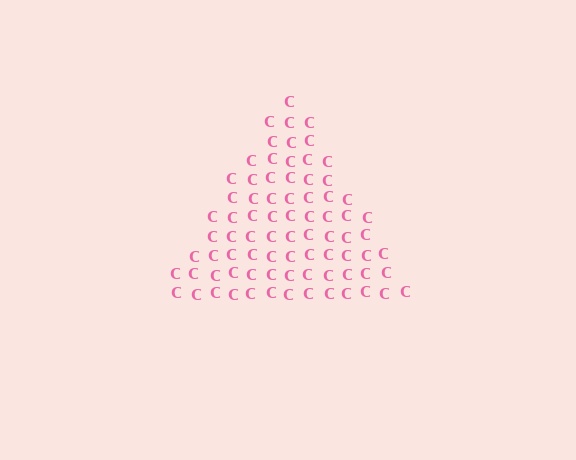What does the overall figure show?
The overall figure shows a triangle.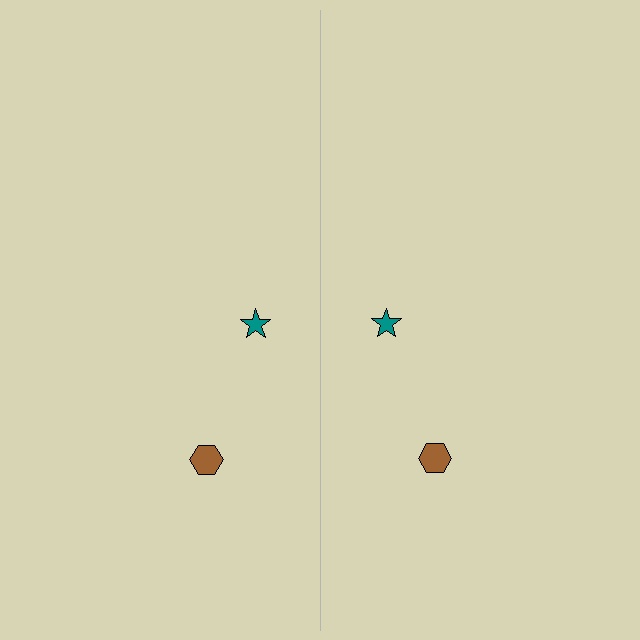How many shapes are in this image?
There are 4 shapes in this image.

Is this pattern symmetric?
Yes, this pattern has bilateral (reflection) symmetry.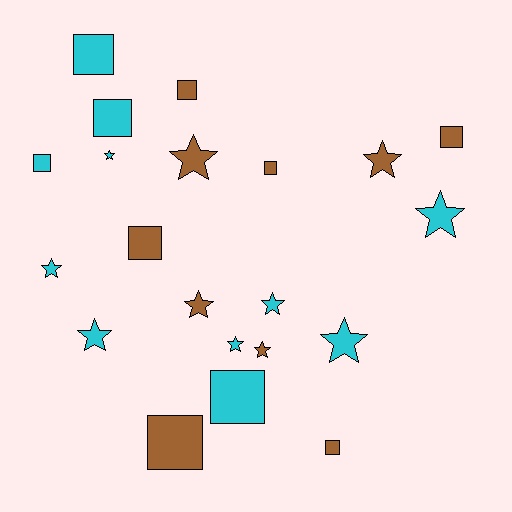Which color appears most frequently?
Cyan, with 11 objects.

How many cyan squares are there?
There are 4 cyan squares.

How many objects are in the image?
There are 21 objects.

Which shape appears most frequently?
Star, with 11 objects.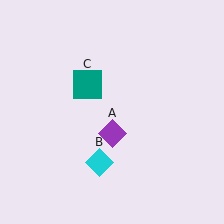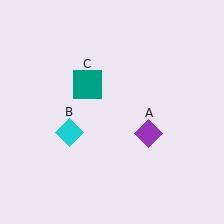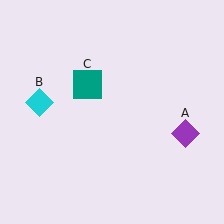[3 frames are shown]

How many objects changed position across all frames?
2 objects changed position: purple diamond (object A), cyan diamond (object B).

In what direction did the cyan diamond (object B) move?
The cyan diamond (object B) moved up and to the left.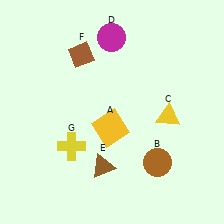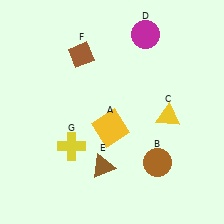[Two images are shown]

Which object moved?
The magenta circle (D) moved right.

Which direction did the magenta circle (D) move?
The magenta circle (D) moved right.